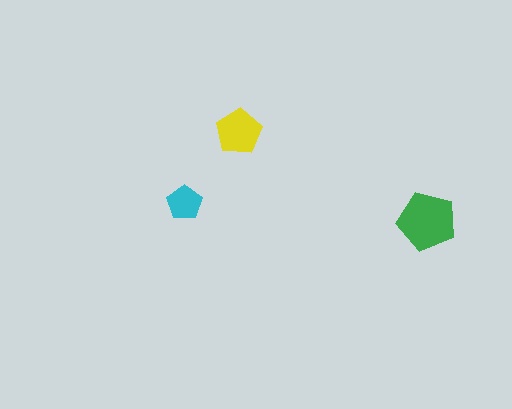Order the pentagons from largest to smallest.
the green one, the yellow one, the cyan one.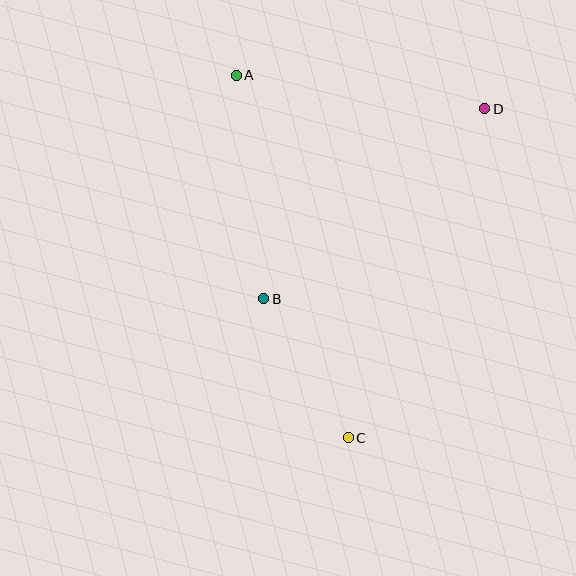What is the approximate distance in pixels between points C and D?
The distance between C and D is approximately 356 pixels.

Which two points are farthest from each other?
Points A and C are farthest from each other.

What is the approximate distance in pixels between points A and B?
The distance between A and B is approximately 225 pixels.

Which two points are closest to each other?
Points B and C are closest to each other.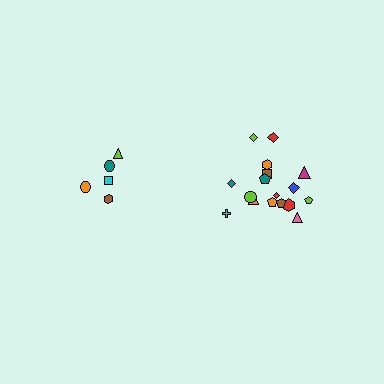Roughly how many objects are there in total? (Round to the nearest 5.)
Roughly 25 objects in total.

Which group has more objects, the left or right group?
The right group.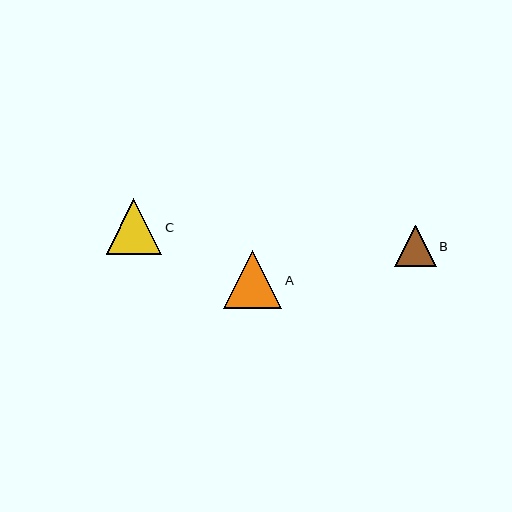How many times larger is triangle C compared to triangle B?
Triangle C is approximately 1.4 times the size of triangle B.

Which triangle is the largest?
Triangle A is the largest with a size of approximately 59 pixels.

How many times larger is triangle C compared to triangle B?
Triangle C is approximately 1.4 times the size of triangle B.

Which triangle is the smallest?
Triangle B is the smallest with a size of approximately 41 pixels.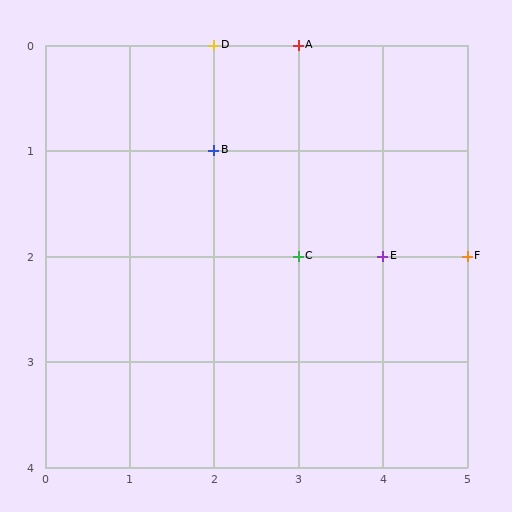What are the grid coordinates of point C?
Point C is at grid coordinates (3, 2).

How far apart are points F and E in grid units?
Points F and E are 1 column apart.